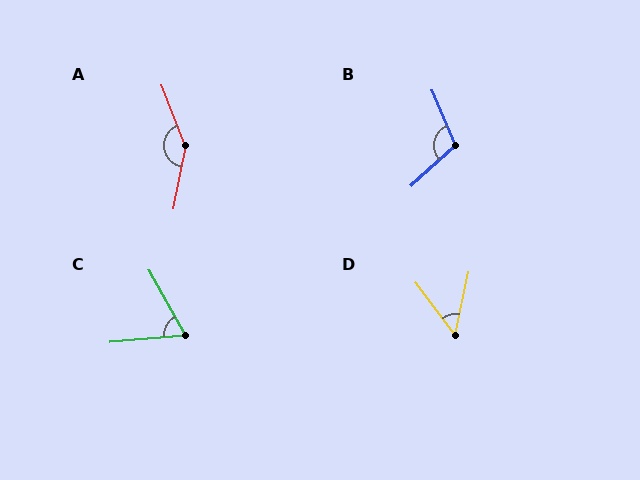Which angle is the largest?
A, at approximately 147 degrees.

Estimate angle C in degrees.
Approximately 66 degrees.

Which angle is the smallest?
D, at approximately 49 degrees.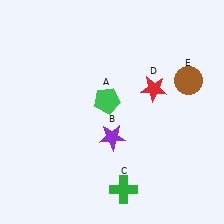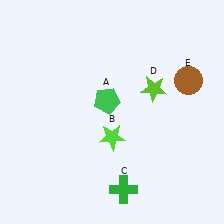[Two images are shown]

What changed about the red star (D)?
In Image 1, D is red. In Image 2, it changed to lime.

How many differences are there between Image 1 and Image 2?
There are 2 differences between the two images.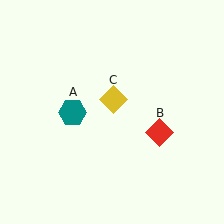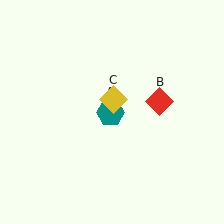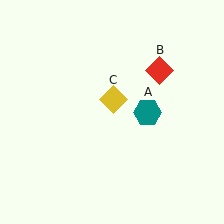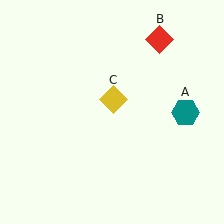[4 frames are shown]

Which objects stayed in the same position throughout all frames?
Yellow diamond (object C) remained stationary.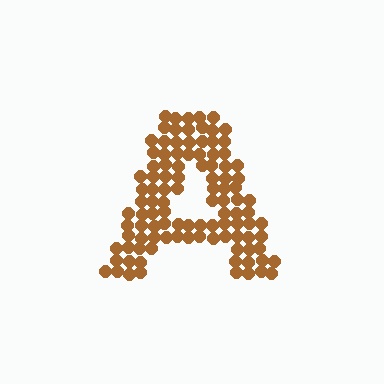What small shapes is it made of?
It is made of small circles.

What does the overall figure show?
The overall figure shows the letter A.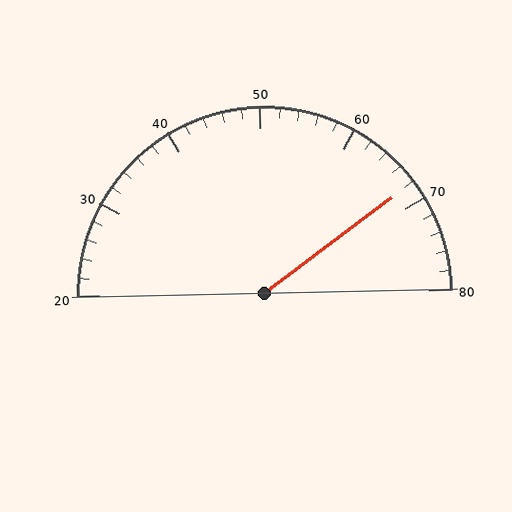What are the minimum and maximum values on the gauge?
The gauge ranges from 20 to 80.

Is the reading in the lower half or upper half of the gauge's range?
The reading is in the upper half of the range (20 to 80).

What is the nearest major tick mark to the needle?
The nearest major tick mark is 70.